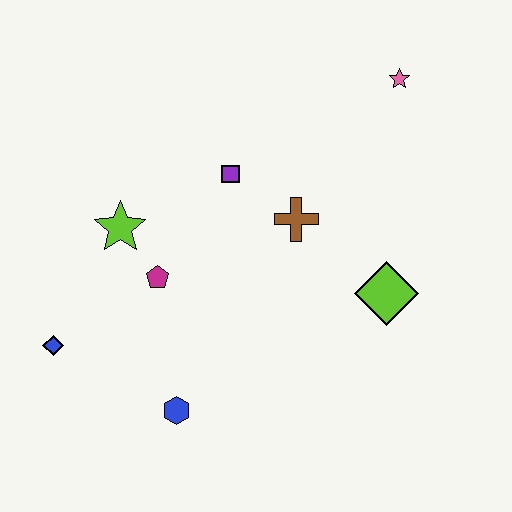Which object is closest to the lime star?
The magenta pentagon is closest to the lime star.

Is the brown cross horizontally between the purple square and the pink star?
Yes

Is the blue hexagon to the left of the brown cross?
Yes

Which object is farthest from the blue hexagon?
The pink star is farthest from the blue hexagon.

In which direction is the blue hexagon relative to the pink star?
The blue hexagon is below the pink star.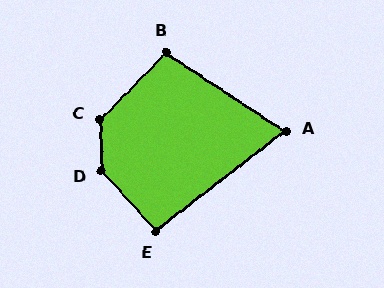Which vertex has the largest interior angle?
D, at approximately 139 degrees.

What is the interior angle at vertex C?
Approximately 135 degrees (obtuse).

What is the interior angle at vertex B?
Approximately 101 degrees (obtuse).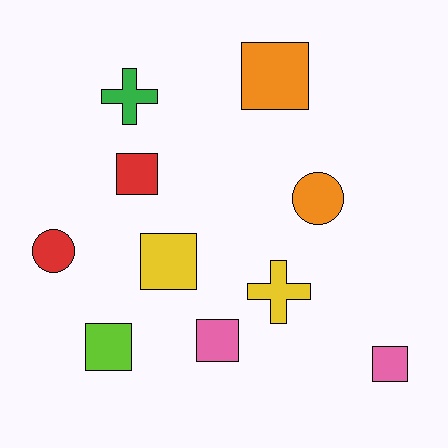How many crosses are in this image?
There are 2 crosses.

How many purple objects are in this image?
There are no purple objects.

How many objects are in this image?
There are 10 objects.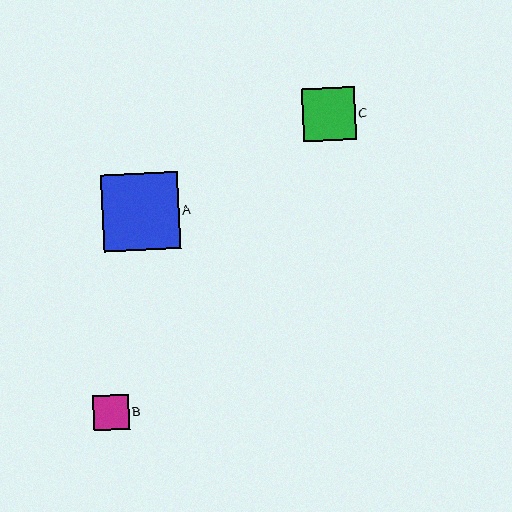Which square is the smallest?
Square B is the smallest with a size of approximately 35 pixels.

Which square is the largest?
Square A is the largest with a size of approximately 77 pixels.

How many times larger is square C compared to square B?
Square C is approximately 1.5 times the size of square B.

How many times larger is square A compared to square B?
Square A is approximately 2.2 times the size of square B.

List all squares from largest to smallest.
From largest to smallest: A, C, B.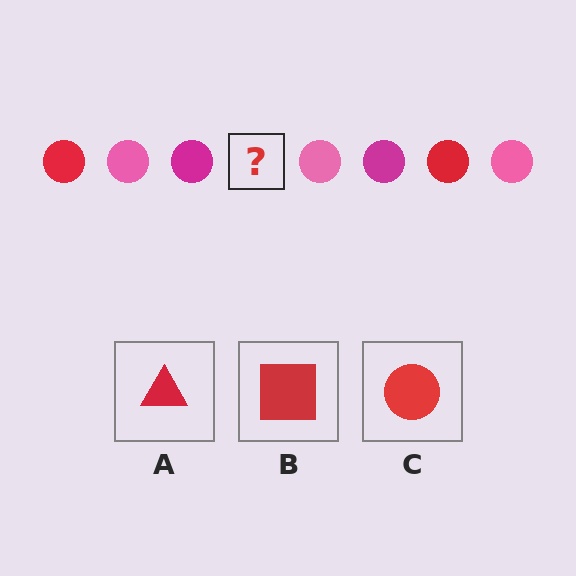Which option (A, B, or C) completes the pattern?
C.